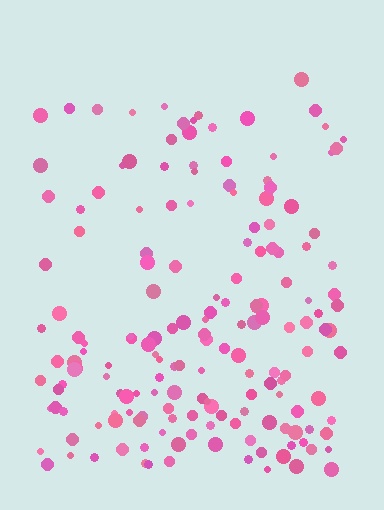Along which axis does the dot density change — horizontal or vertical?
Vertical.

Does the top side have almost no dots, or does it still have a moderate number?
Still a moderate number, just noticeably fewer than the bottom.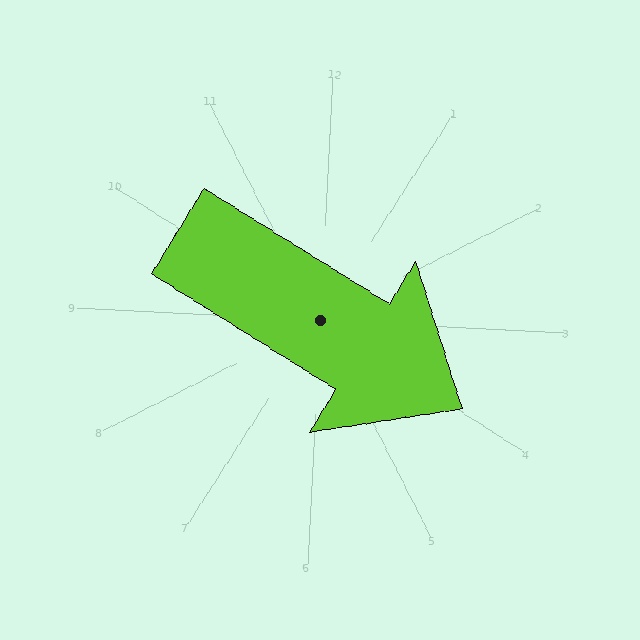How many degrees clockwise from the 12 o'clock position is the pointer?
Approximately 119 degrees.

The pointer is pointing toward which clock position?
Roughly 4 o'clock.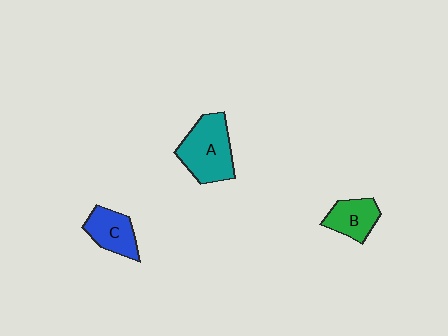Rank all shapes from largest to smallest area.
From largest to smallest: A (teal), C (blue), B (green).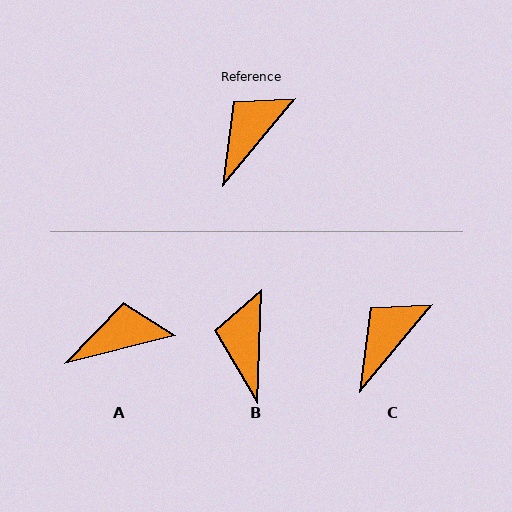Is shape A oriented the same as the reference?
No, it is off by about 36 degrees.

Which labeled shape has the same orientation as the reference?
C.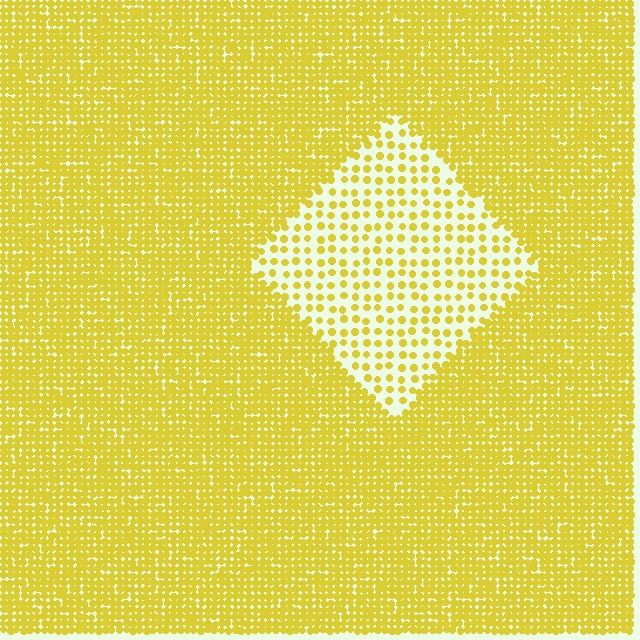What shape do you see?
I see a diamond.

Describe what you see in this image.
The image contains small yellow elements arranged at two different densities. A diamond-shaped region is visible where the elements are less densely packed than the surrounding area.